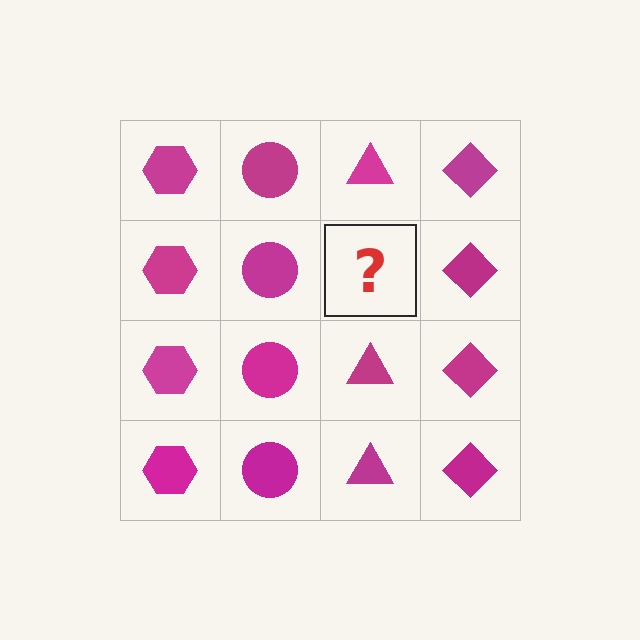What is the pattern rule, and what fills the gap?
The rule is that each column has a consistent shape. The gap should be filled with a magenta triangle.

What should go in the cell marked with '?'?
The missing cell should contain a magenta triangle.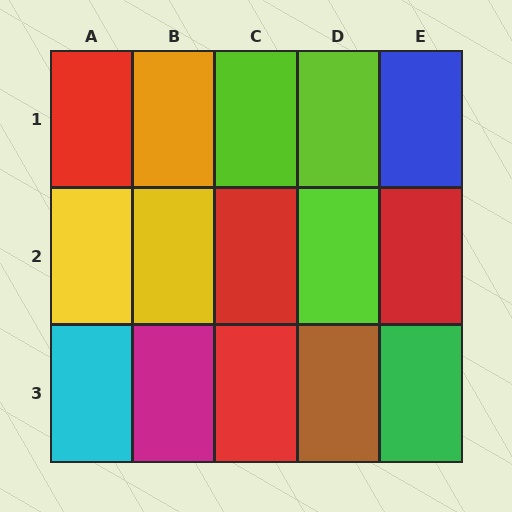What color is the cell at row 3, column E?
Green.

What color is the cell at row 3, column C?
Red.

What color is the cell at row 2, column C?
Red.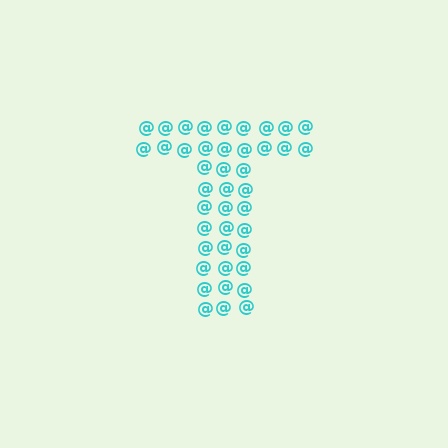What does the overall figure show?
The overall figure shows the letter T.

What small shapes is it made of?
It is made of small at signs.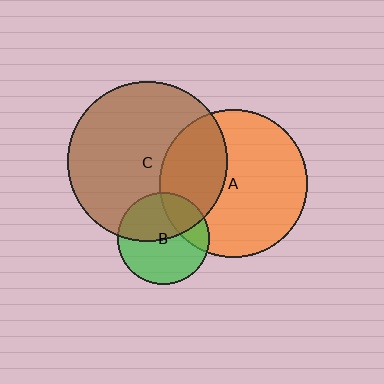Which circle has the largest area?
Circle C (brown).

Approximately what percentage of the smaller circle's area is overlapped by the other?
Approximately 25%.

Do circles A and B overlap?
Yes.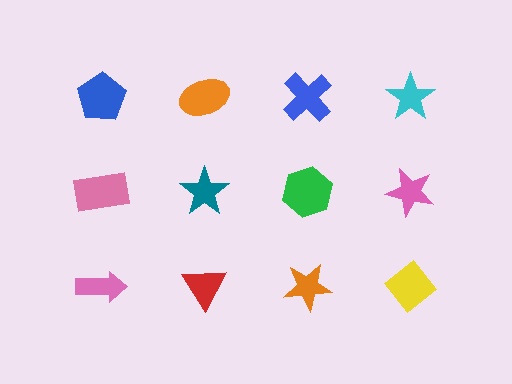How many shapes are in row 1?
4 shapes.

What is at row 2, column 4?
A pink star.